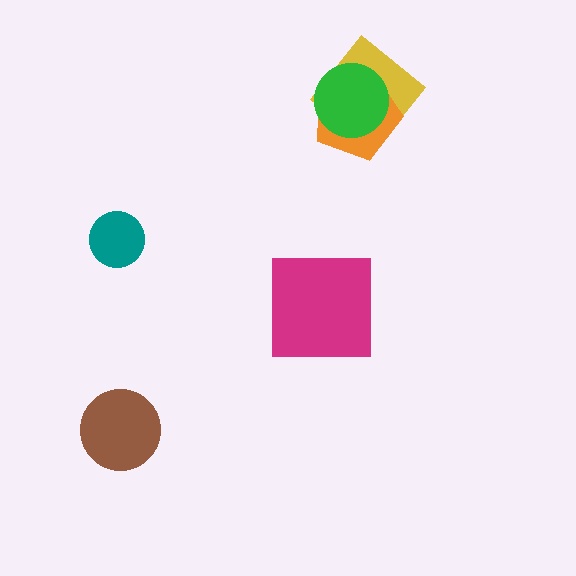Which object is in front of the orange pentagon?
The green circle is in front of the orange pentagon.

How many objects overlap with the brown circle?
0 objects overlap with the brown circle.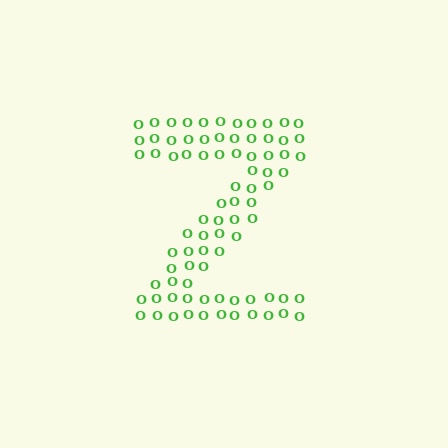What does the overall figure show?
The overall figure shows the letter Z.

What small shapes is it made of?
It is made of small letter O's.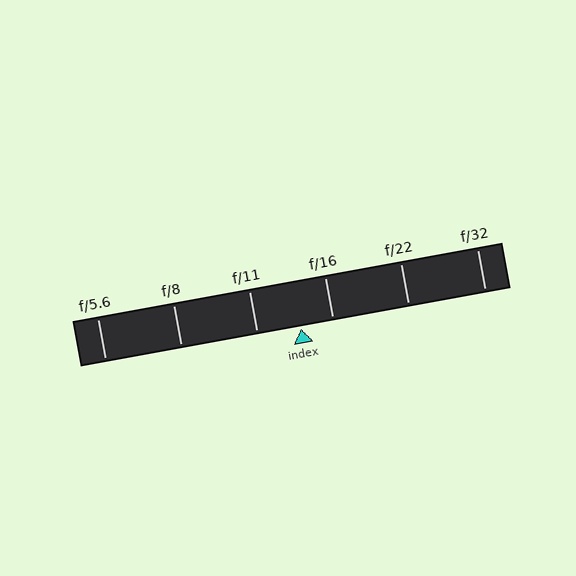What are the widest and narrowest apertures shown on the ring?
The widest aperture shown is f/5.6 and the narrowest is f/32.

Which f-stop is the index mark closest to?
The index mark is closest to f/16.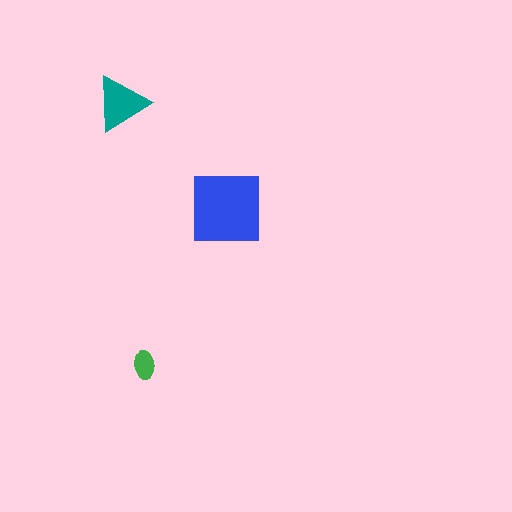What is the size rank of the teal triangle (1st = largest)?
2nd.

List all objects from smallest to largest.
The green ellipse, the teal triangle, the blue square.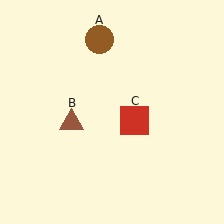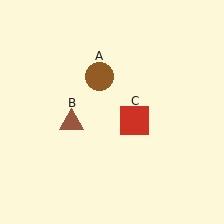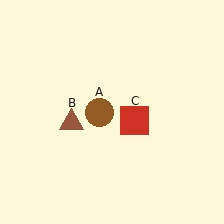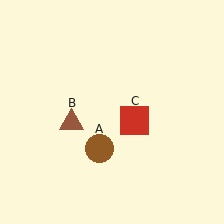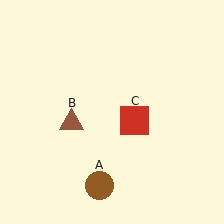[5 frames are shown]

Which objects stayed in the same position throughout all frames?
Brown triangle (object B) and red square (object C) remained stationary.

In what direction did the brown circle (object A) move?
The brown circle (object A) moved down.